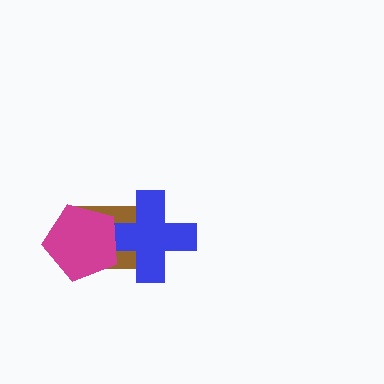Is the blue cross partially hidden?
Yes, it is partially covered by another shape.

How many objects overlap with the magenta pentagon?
2 objects overlap with the magenta pentagon.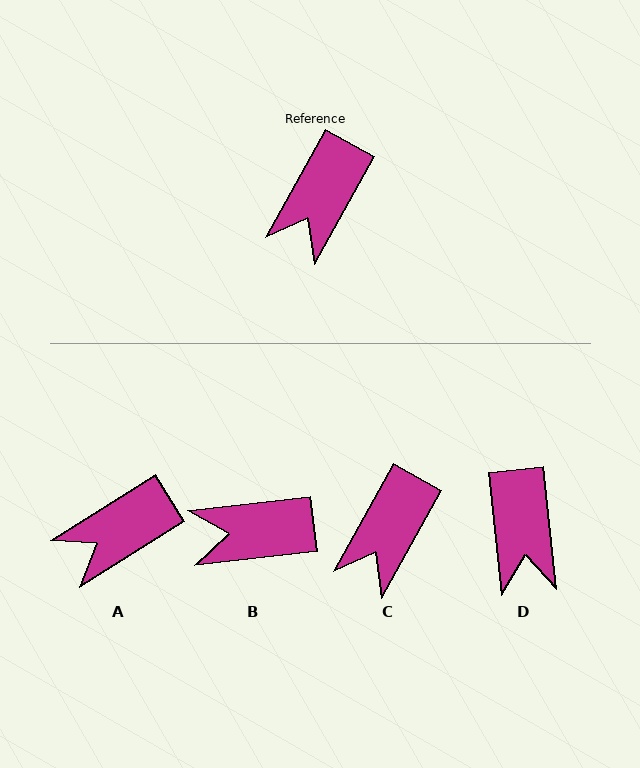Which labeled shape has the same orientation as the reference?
C.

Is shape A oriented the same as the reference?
No, it is off by about 29 degrees.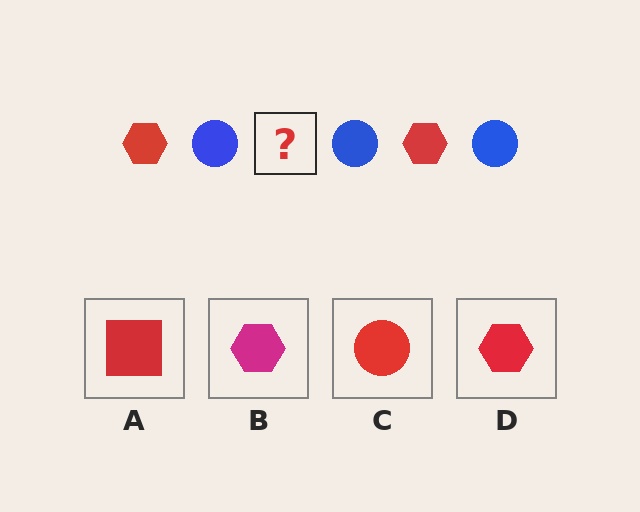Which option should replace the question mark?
Option D.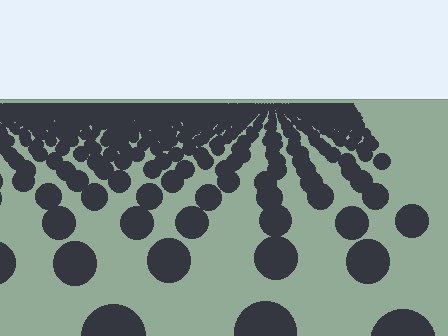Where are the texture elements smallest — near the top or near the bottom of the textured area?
Near the top.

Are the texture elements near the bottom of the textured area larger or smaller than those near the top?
Larger. Near the bottom, elements are closer to the viewer and appear at a bigger on-screen size.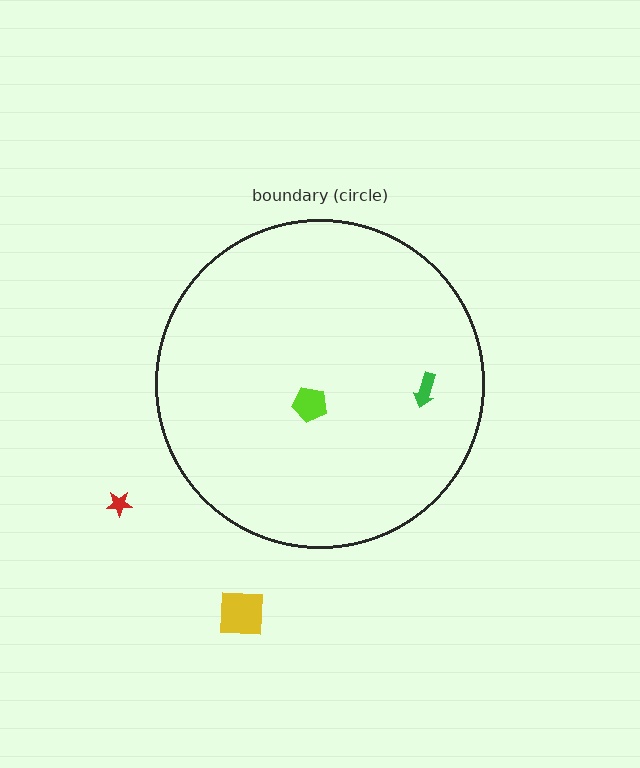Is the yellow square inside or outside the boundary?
Outside.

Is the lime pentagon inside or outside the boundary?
Inside.